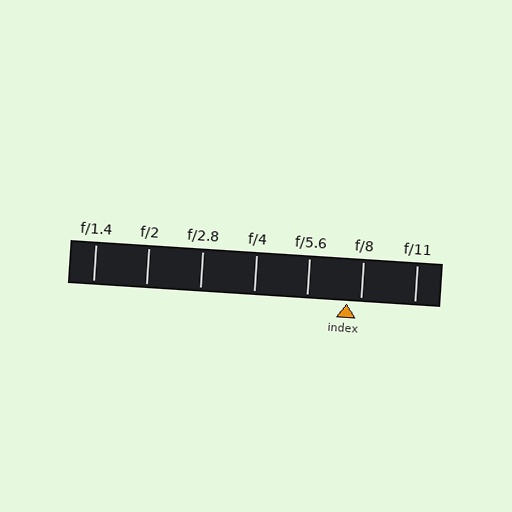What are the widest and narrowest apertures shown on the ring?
The widest aperture shown is f/1.4 and the narrowest is f/11.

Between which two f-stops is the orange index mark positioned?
The index mark is between f/5.6 and f/8.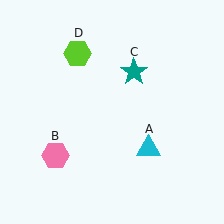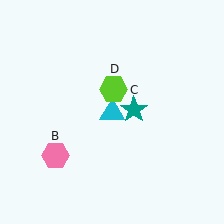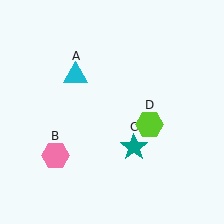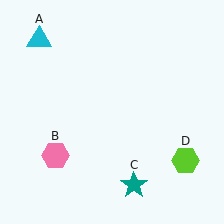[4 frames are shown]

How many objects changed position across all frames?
3 objects changed position: cyan triangle (object A), teal star (object C), lime hexagon (object D).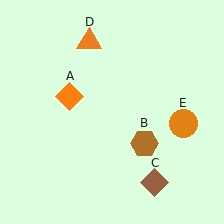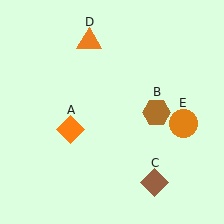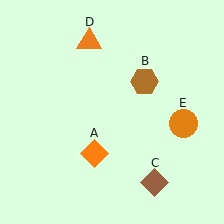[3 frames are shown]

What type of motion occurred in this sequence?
The orange diamond (object A), brown hexagon (object B) rotated counterclockwise around the center of the scene.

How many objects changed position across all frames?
2 objects changed position: orange diamond (object A), brown hexagon (object B).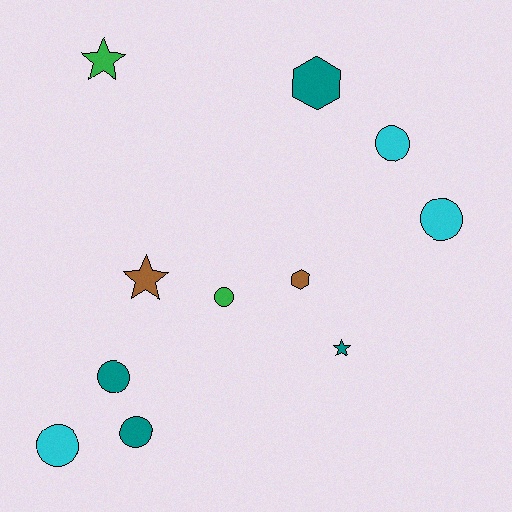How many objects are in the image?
There are 11 objects.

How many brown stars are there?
There is 1 brown star.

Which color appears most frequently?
Teal, with 4 objects.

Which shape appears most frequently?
Circle, with 6 objects.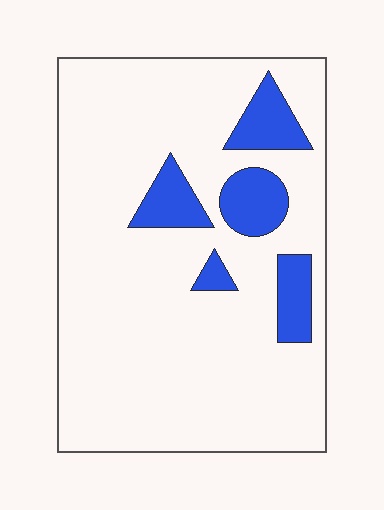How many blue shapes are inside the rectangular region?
5.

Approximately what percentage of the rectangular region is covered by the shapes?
Approximately 15%.